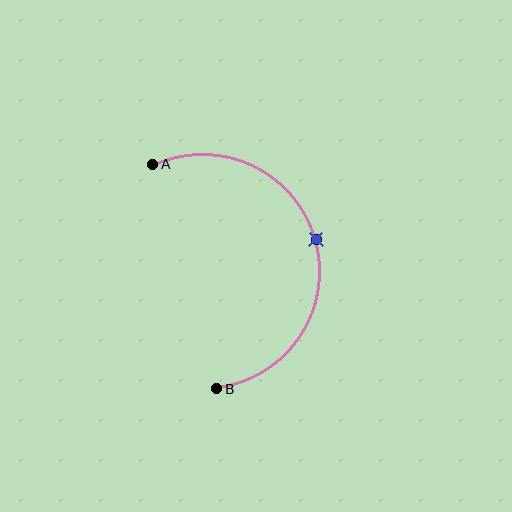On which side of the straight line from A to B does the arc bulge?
The arc bulges to the right of the straight line connecting A and B.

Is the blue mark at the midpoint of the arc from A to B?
Yes. The blue mark lies on the arc at equal arc-length from both A and B — it is the arc midpoint.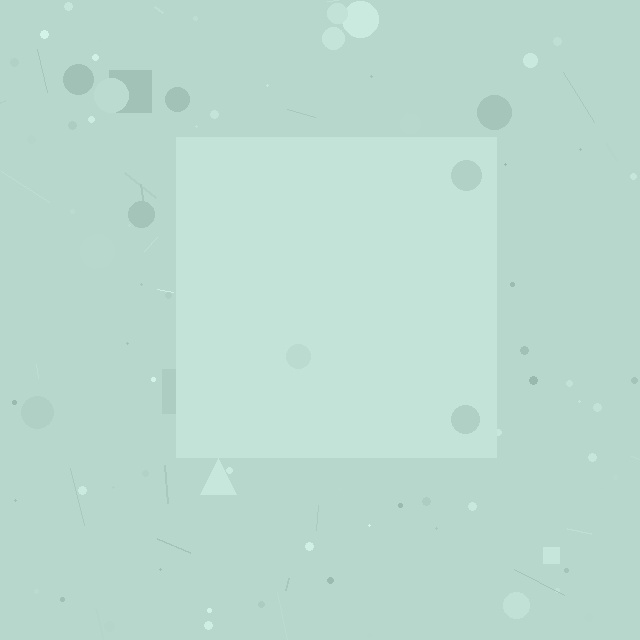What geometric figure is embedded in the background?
A square is embedded in the background.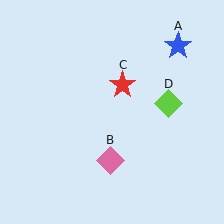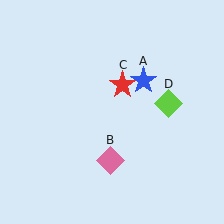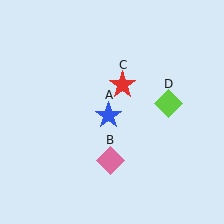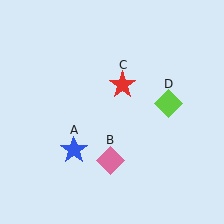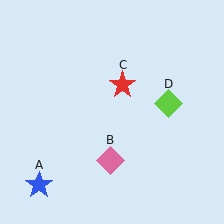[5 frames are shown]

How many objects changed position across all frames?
1 object changed position: blue star (object A).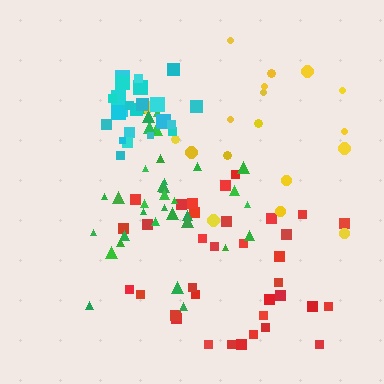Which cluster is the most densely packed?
Cyan.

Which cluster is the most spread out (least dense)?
Yellow.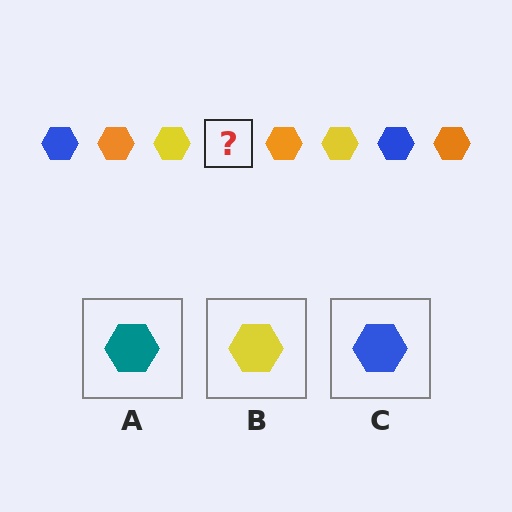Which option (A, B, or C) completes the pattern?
C.